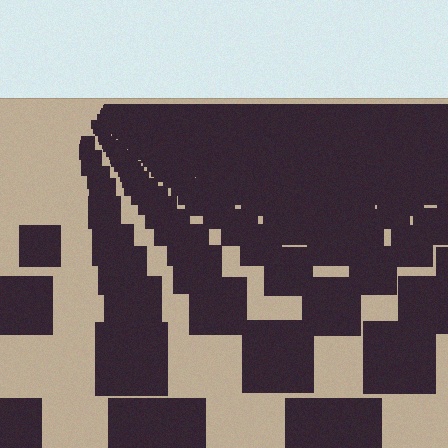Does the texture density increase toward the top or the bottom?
Density increases toward the top.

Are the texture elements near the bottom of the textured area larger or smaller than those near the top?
Larger. Near the bottom, elements are closer to the viewer and appear at a bigger on-screen size.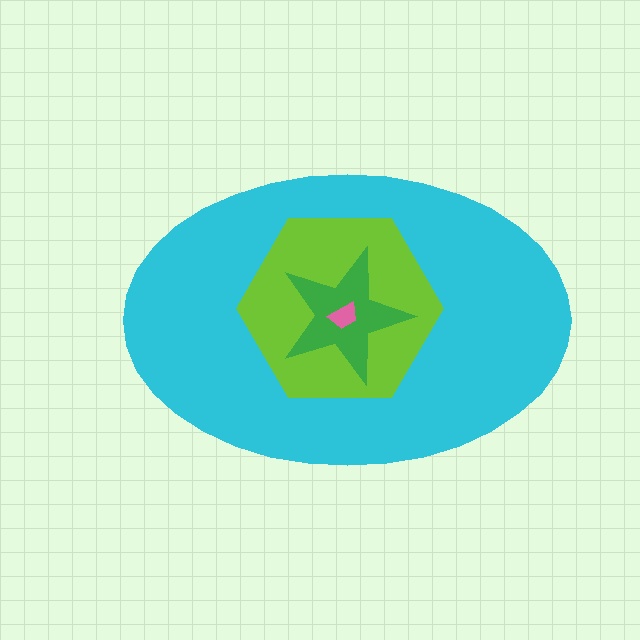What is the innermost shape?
The pink trapezoid.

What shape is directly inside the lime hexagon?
The green star.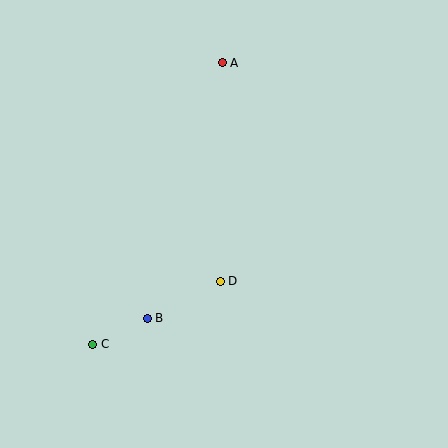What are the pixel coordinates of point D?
Point D is at (220, 281).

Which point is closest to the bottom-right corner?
Point D is closest to the bottom-right corner.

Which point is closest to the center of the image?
Point D at (220, 281) is closest to the center.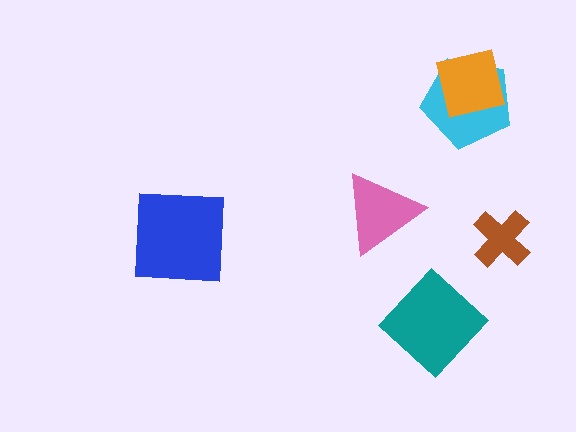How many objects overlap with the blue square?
0 objects overlap with the blue square.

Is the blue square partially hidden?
No, no other shape covers it.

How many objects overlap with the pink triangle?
0 objects overlap with the pink triangle.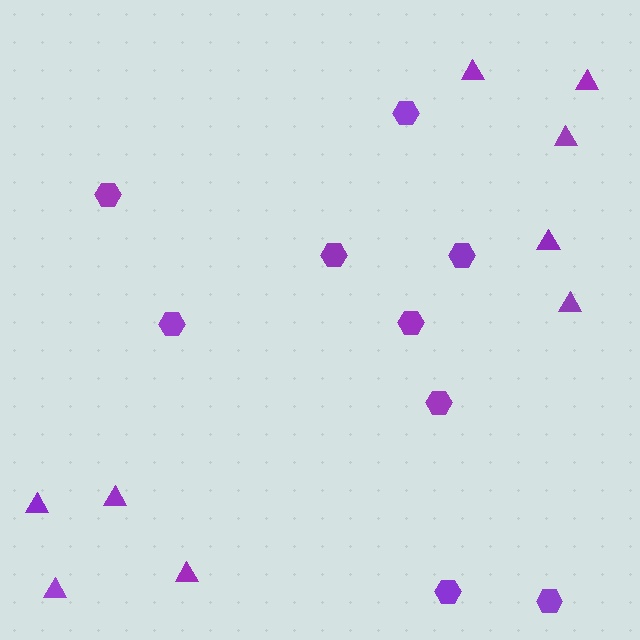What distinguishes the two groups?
There are 2 groups: one group of hexagons (9) and one group of triangles (9).